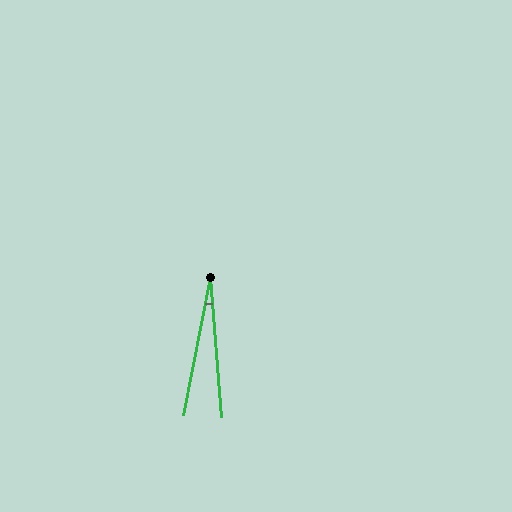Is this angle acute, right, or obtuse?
It is acute.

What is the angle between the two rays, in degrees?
Approximately 15 degrees.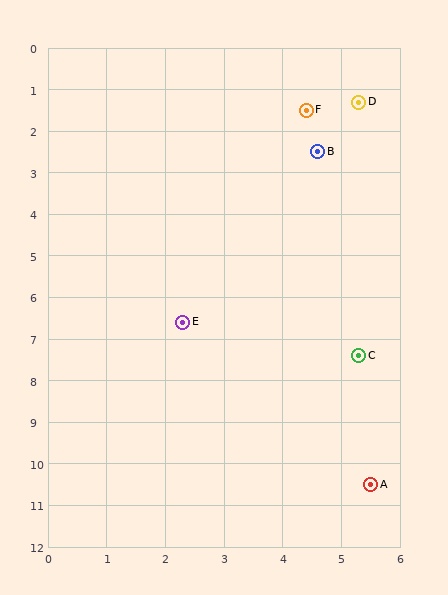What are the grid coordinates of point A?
Point A is at approximately (5.5, 10.5).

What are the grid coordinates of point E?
Point E is at approximately (2.3, 6.6).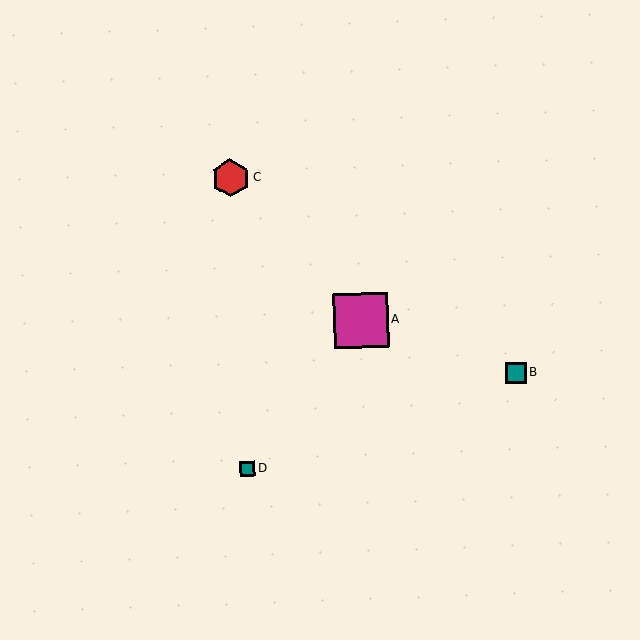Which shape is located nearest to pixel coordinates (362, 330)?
The magenta square (labeled A) at (361, 320) is nearest to that location.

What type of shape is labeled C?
Shape C is a red hexagon.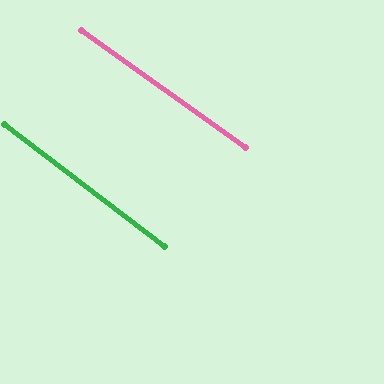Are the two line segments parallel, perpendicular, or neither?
Parallel — their directions differ by only 1.6°.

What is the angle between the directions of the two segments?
Approximately 2 degrees.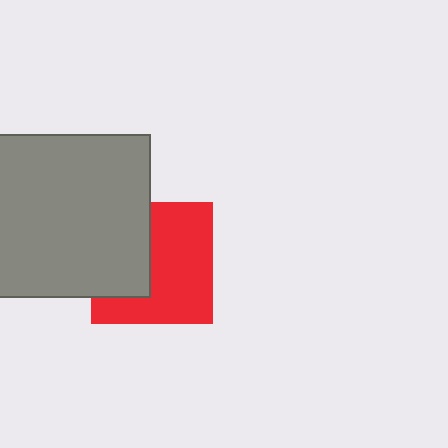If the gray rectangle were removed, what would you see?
You would see the complete red square.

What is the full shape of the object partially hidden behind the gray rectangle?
The partially hidden object is a red square.